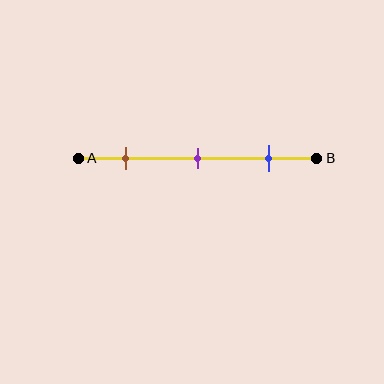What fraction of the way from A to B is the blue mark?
The blue mark is approximately 80% (0.8) of the way from A to B.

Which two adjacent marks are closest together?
The brown and purple marks are the closest adjacent pair.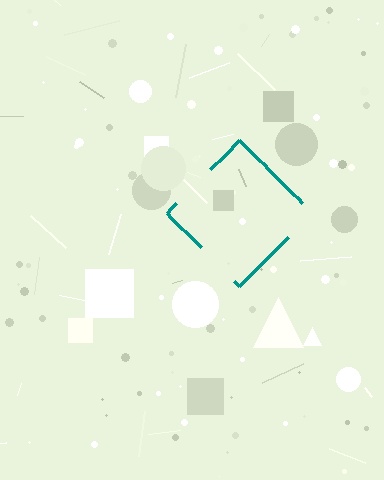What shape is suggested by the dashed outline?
The dashed outline suggests a diamond.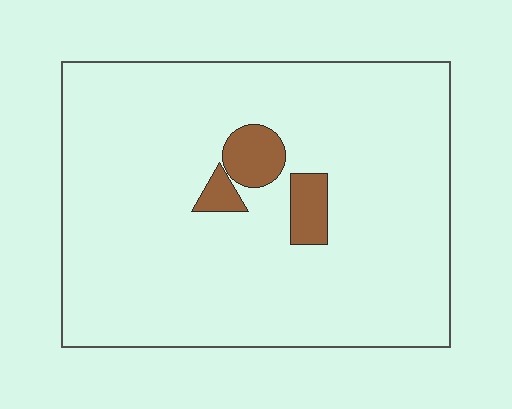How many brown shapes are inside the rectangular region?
3.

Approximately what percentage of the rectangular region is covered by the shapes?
Approximately 5%.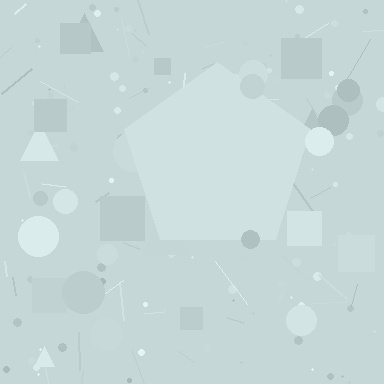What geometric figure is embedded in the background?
A pentagon is embedded in the background.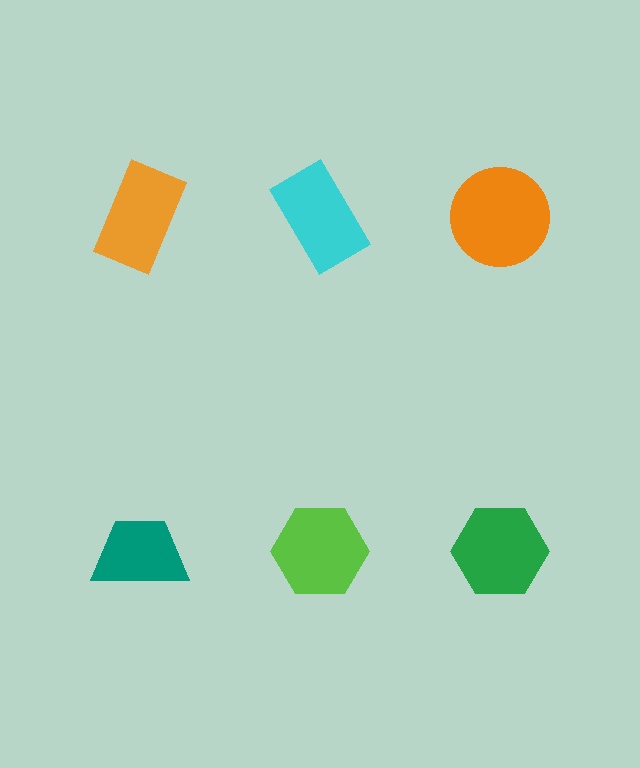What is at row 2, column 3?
A green hexagon.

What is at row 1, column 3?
An orange circle.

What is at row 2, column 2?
A lime hexagon.